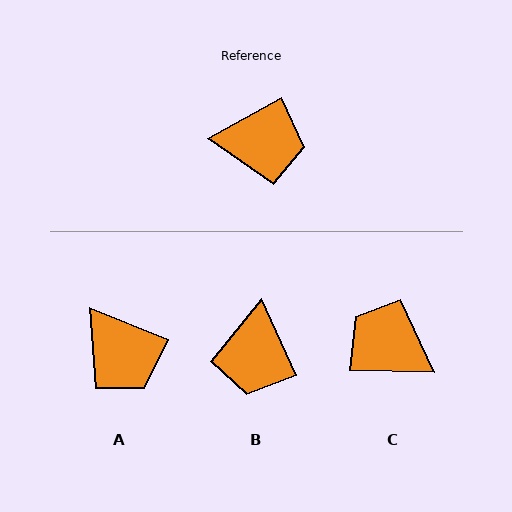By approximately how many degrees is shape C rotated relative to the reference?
Approximately 149 degrees counter-clockwise.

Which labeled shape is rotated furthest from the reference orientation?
C, about 149 degrees away.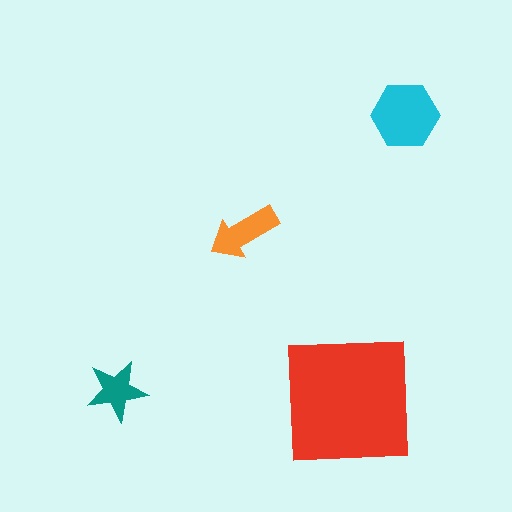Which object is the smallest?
The teal star.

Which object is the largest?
The red square.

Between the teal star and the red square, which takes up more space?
The red square.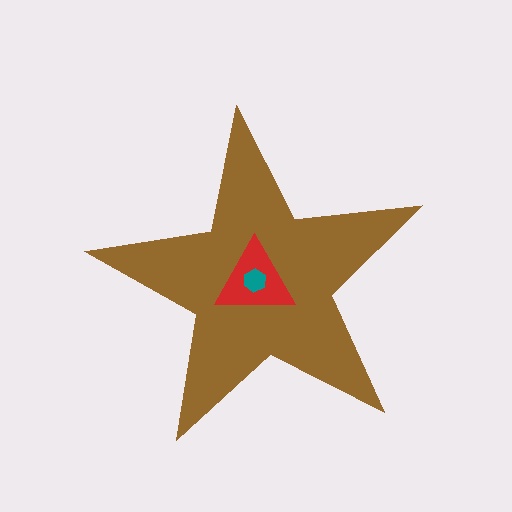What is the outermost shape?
The brown star.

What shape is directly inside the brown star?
The red triangle.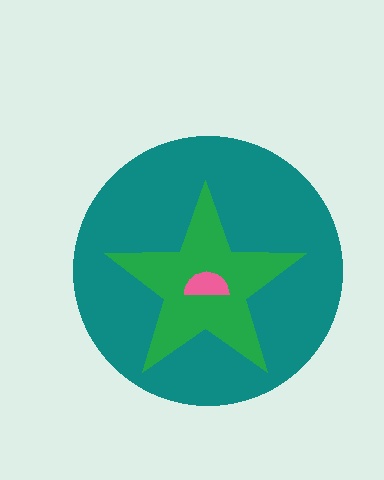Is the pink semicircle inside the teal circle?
Yes.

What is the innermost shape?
The pink semicircle.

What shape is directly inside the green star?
The pink semicircle.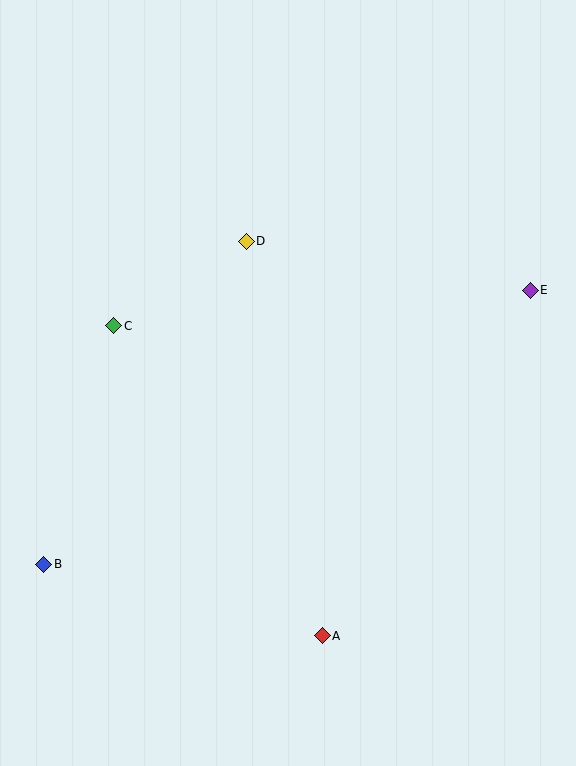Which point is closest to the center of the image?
Point D at (246, 241) is closest to the center.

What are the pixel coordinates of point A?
Point A is at (322, 636).